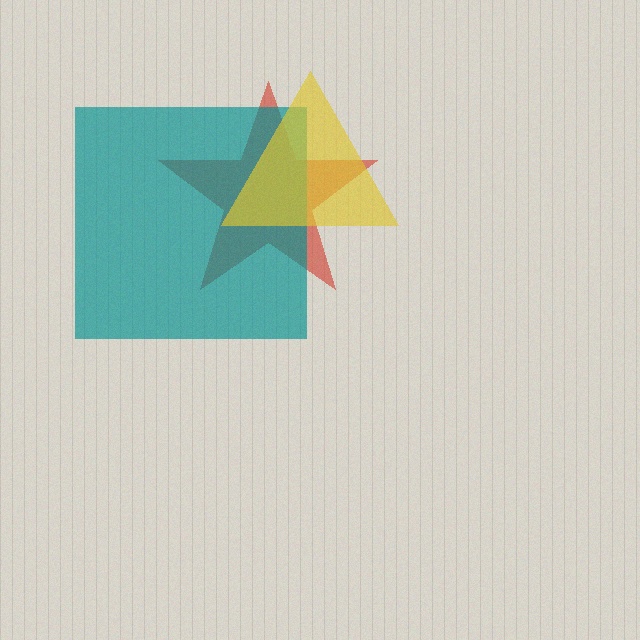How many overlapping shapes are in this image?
There are 3 overlapping shapes in the image.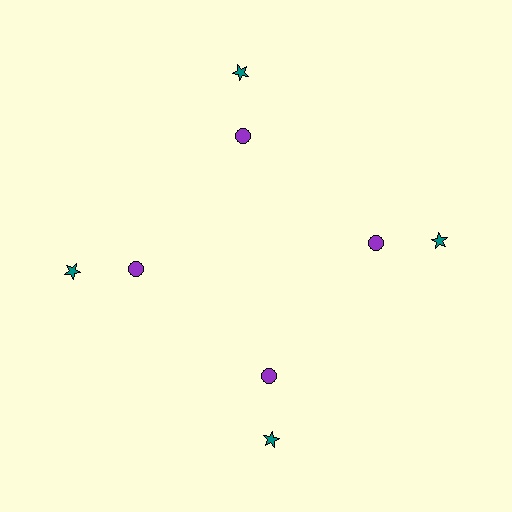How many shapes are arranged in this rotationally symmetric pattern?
There are 8 shapes, arranged in 4 groups of 2.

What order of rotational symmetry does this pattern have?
This pattern has 4-fold rotational symmetry.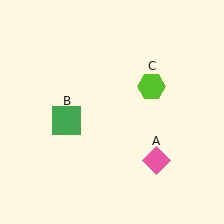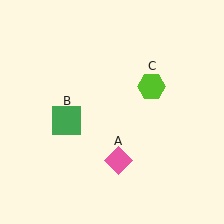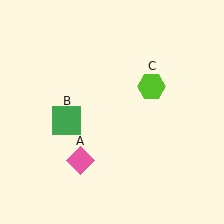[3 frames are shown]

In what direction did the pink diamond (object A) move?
The pink diamond (object A) moved left.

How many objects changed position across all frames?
1 object changed position: pink diamond (object A).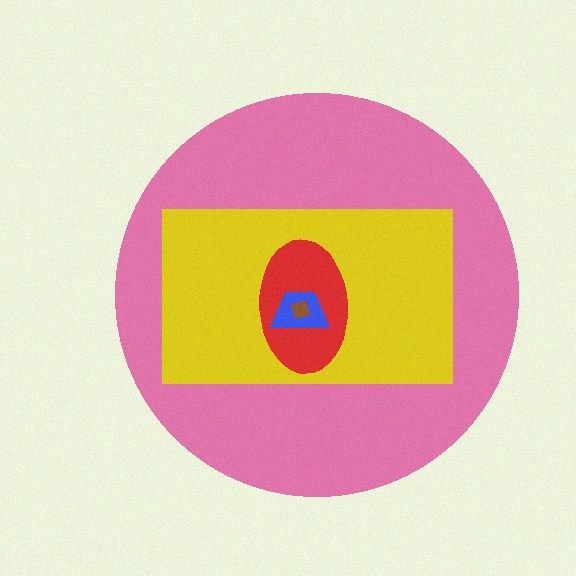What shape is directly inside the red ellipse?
The blue trapezoid.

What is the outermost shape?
The pink circle.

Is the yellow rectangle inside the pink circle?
Yes.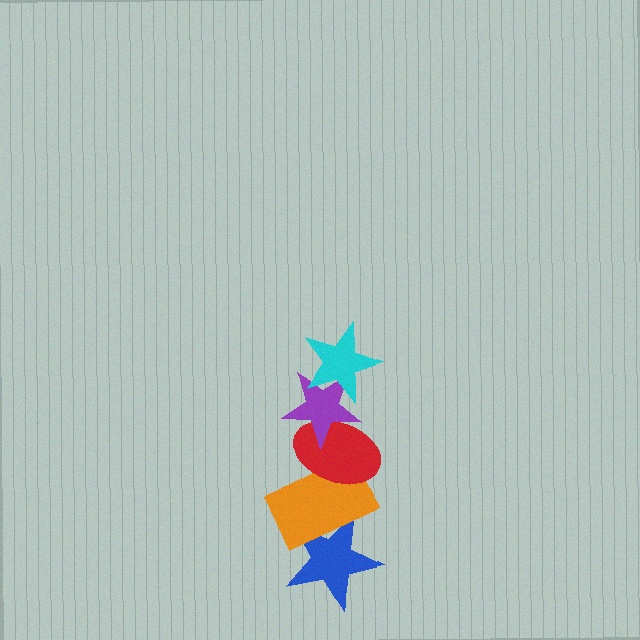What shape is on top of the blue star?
The orange rectangle is on top of the blue star.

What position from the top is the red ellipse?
The red ellipse is 3rd from the top.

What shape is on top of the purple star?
The cyan star is on top of the purple star.